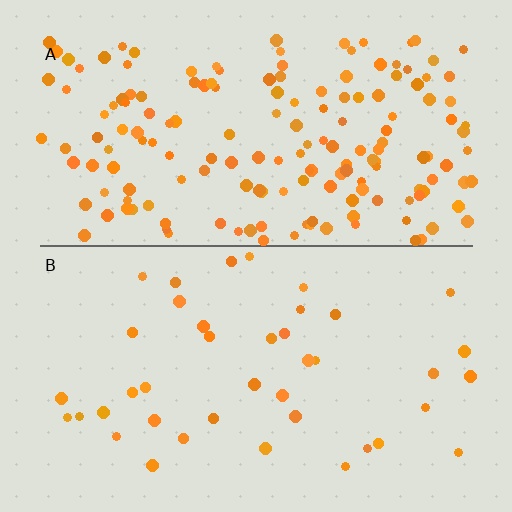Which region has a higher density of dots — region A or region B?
A (the top).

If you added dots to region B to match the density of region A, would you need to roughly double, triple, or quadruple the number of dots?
Approximately quadruple.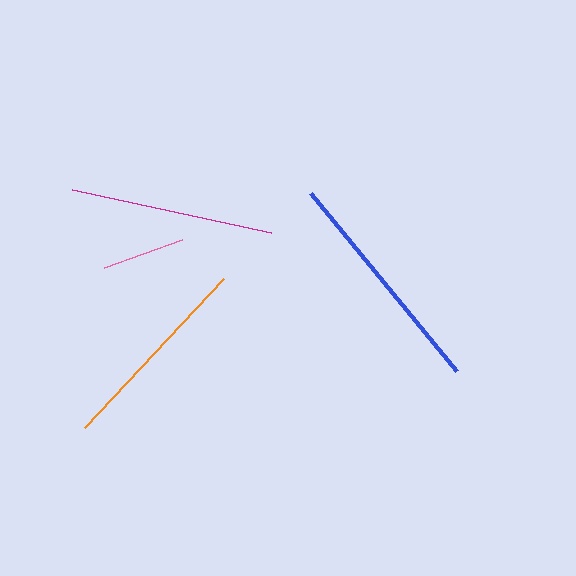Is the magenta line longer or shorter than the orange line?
The orange line is longer than the magenta line.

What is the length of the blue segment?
The blue segment is approximately 230 pixels long.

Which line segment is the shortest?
The pink line is the shortest at approximately 84 pixels.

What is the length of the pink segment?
The pink segment is approximately 84 pixels long.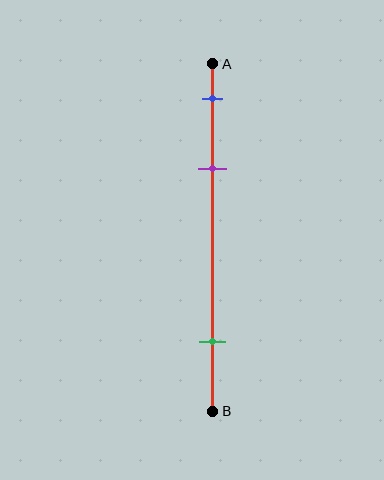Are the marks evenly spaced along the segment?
No, the marks are not evenly spaced.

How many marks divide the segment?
There are 3 marks dividing the segment.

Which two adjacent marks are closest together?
The blue and purple marks are the closest adjacent pair.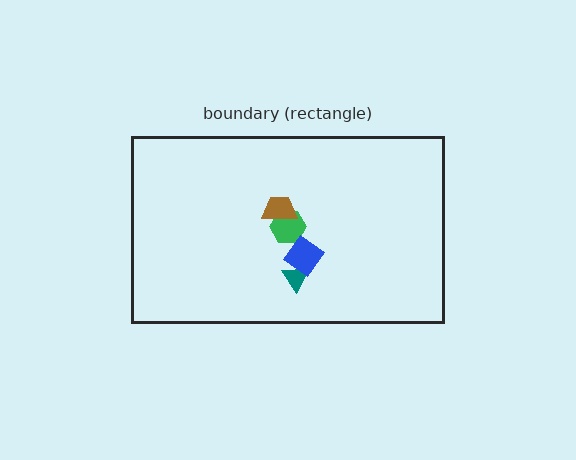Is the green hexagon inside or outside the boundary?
Inside.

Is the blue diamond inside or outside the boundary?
Inside.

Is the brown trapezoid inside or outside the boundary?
Inside.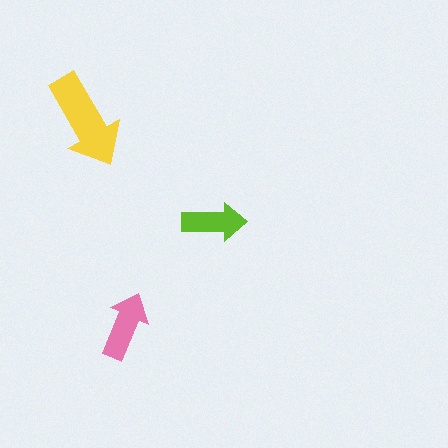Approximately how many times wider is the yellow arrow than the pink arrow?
About 1.5 times wider.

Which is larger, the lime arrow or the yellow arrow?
The yellow one.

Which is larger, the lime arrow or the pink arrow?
The pink one.